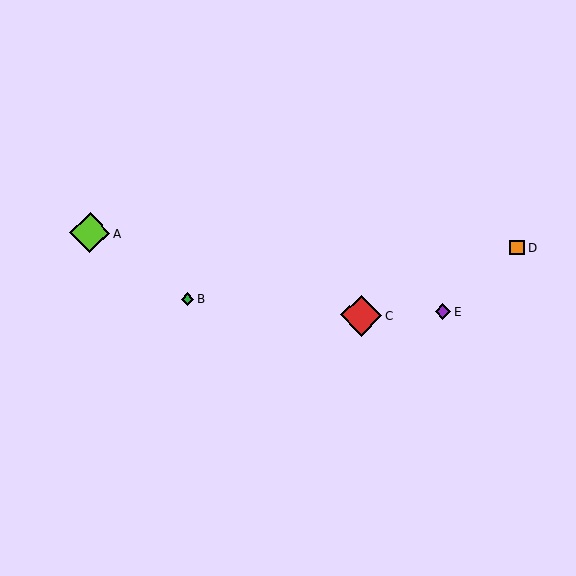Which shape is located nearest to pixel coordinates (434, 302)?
The purple diamond (labeled E) at (443, 312) is nearest to that location.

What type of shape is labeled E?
Shape E is a purple diamond.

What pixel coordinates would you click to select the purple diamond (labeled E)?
Click at (443, 312) to select the purple diamond E.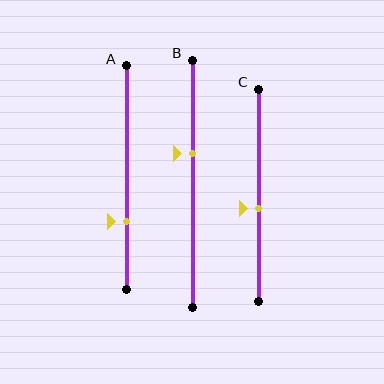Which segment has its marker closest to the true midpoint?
Segment C has its marker closest to the true midpoint.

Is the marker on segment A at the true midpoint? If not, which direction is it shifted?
No, the marker on segment A is shifted downward by about 20% of the segment length.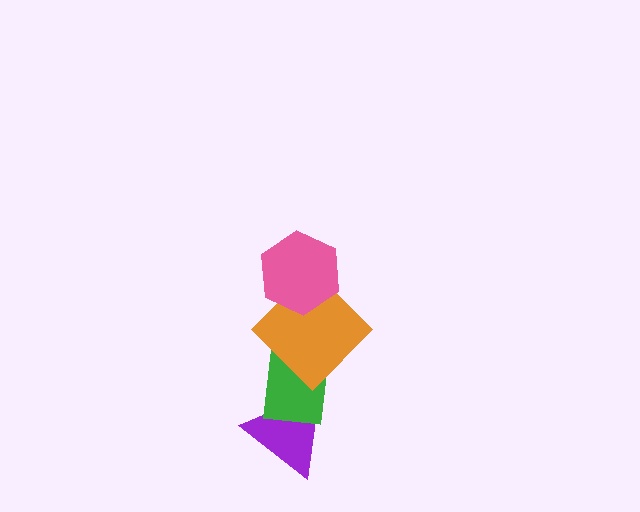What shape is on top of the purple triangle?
The green rectangle is on top of the purple triangle.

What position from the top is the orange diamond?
The orange diamond is 2nd from the top.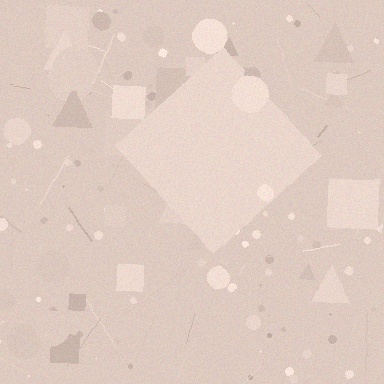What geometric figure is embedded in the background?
A diamond is embedded in the background.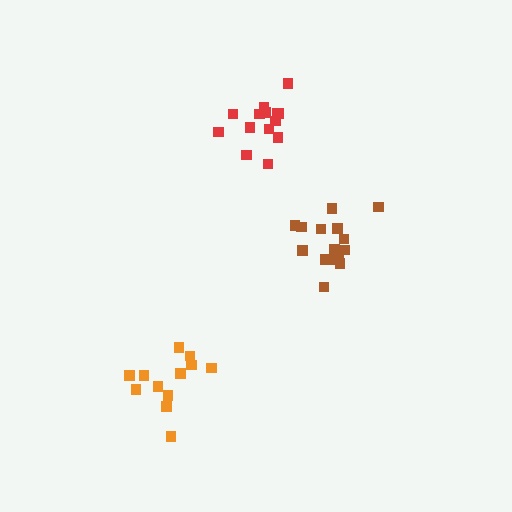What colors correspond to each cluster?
The clusters are colored: brown, red, orange.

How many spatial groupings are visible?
There are 3 spatial groupings.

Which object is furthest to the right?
The brown cluster is rightmost.